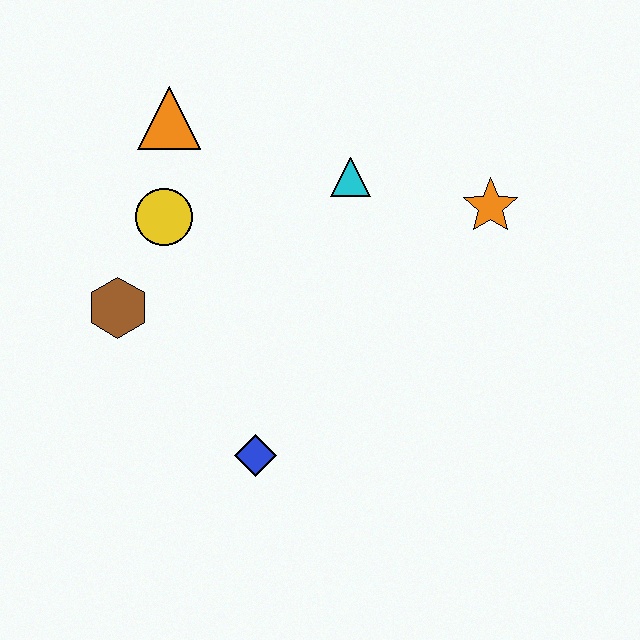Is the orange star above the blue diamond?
Yes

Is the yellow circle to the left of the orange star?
Yes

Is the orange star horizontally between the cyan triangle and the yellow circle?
No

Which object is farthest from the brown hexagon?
The orange star is farthest from the brown hexagon.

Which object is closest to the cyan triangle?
The orange star is closest to the cyan triangle.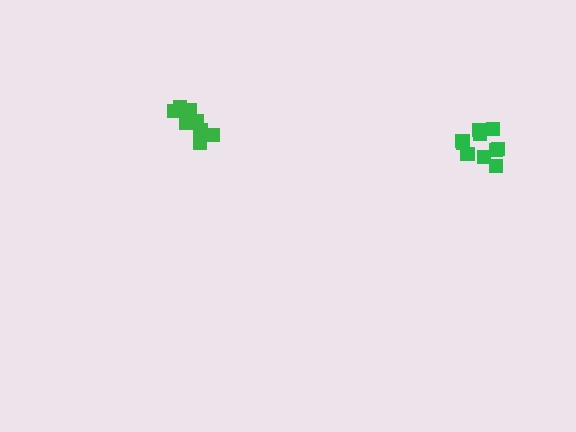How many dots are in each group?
Group 1: 9 dots, Group 2: 10 dots (19 total).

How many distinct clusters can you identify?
There are 2 distinct clusters.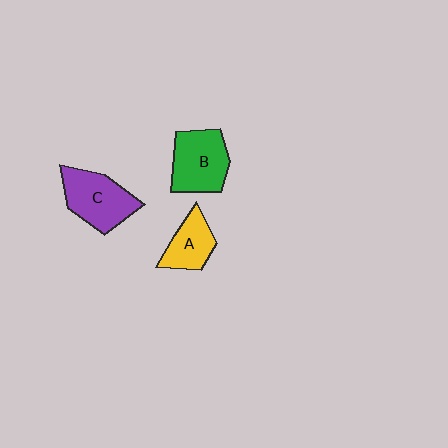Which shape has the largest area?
Shape C (purple).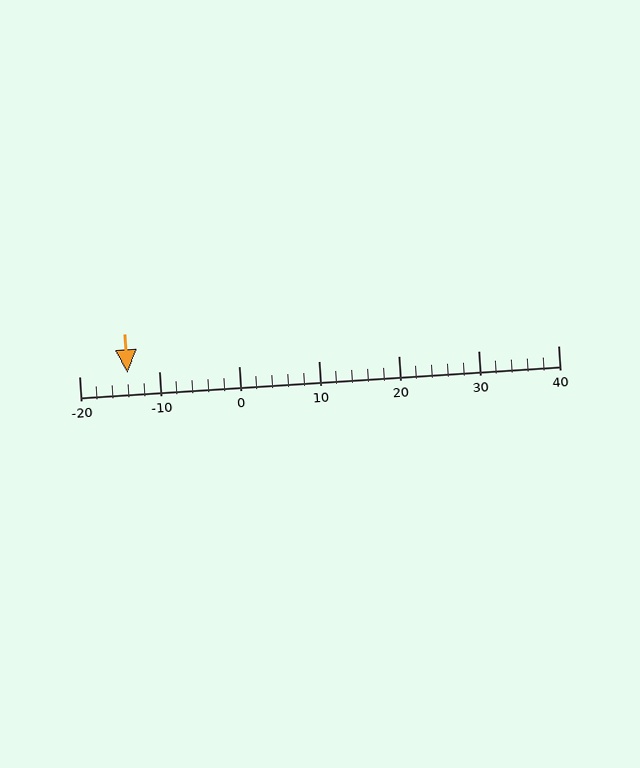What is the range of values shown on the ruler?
The ruler shows values from -20 to 40.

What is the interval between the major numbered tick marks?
The major tick marks are spaced 10 units apart.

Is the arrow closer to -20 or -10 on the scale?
The arrow is closer to -10.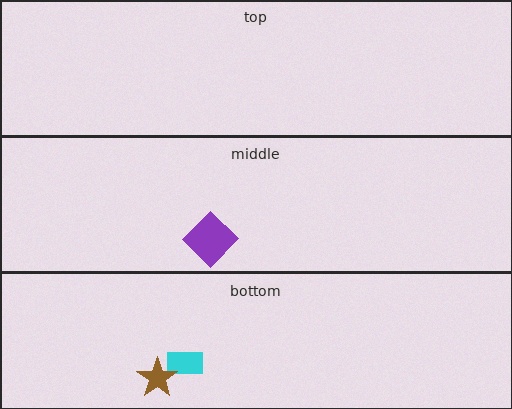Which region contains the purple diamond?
The middle region.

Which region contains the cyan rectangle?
The bottom region.